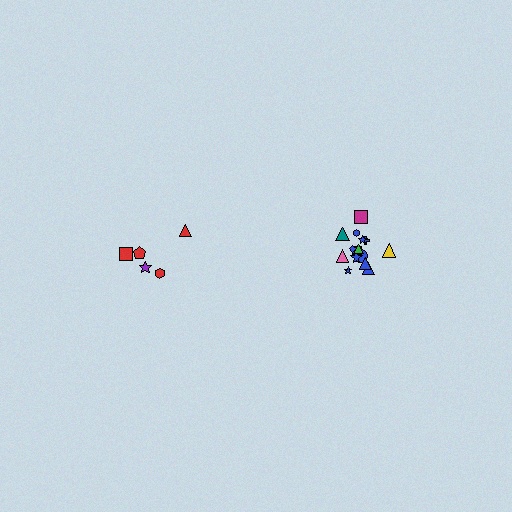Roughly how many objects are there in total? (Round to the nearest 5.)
Roughly 20 objects in total.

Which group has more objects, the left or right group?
The right group.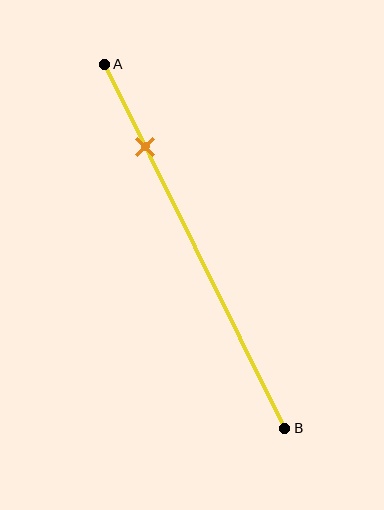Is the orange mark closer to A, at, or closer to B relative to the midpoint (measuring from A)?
The orange mark is closer to point A than the midpoint of segment AB.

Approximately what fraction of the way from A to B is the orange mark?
The orange mark is approximately 25% of the way from A to B.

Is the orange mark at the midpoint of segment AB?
No, the mark is at about 25% from A, not at the 50% midpoint.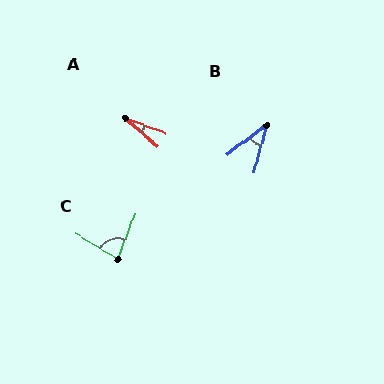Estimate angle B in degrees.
Approximately 38 degrees.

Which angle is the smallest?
A, at approximately 21 degrees.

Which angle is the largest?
C, at approximately 80 degrees.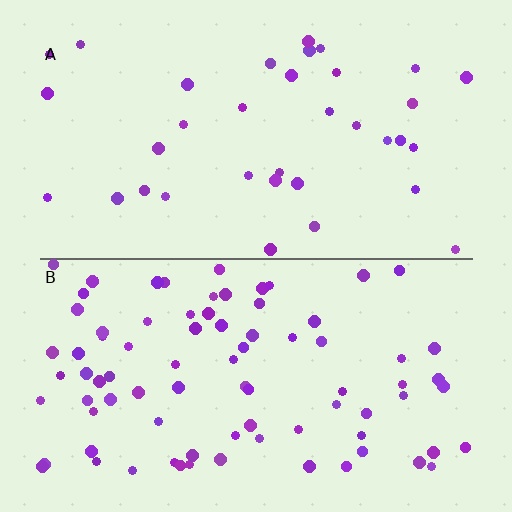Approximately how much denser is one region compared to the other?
Approximately 2.3× — region B over region A.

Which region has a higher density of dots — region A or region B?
B (the bottom).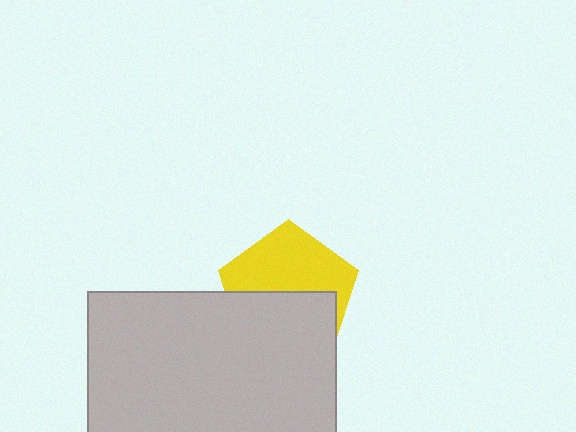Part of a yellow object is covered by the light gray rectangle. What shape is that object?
It is a pentagon.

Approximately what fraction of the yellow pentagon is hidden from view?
Roughly 48% of the yellow pentagon is hidden behind the light gray rectangle.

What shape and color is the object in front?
The object in front is a light gray rectangle.